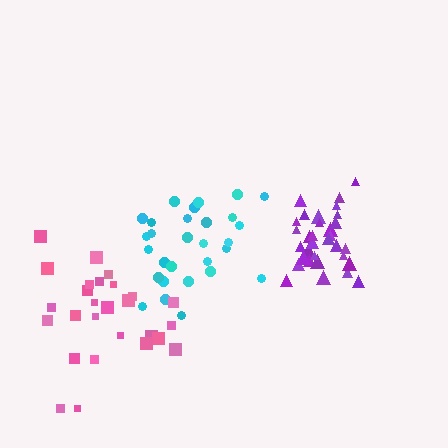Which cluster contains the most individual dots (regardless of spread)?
Purple (32).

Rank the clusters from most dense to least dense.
purple, cyan, pink.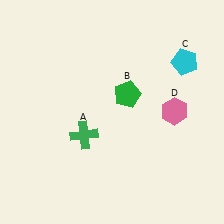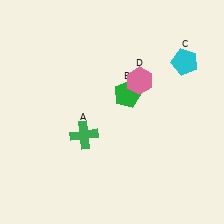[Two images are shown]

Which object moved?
The pink hexagon (D) moved left.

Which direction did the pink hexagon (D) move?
The pink hexagon (D) moved left.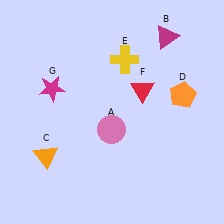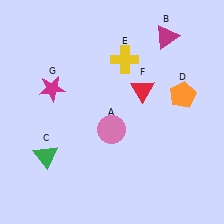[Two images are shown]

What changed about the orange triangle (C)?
In Image 1, C is orange. In Image 2, it changed to green.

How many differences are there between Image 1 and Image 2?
There is 1 difference between the two images.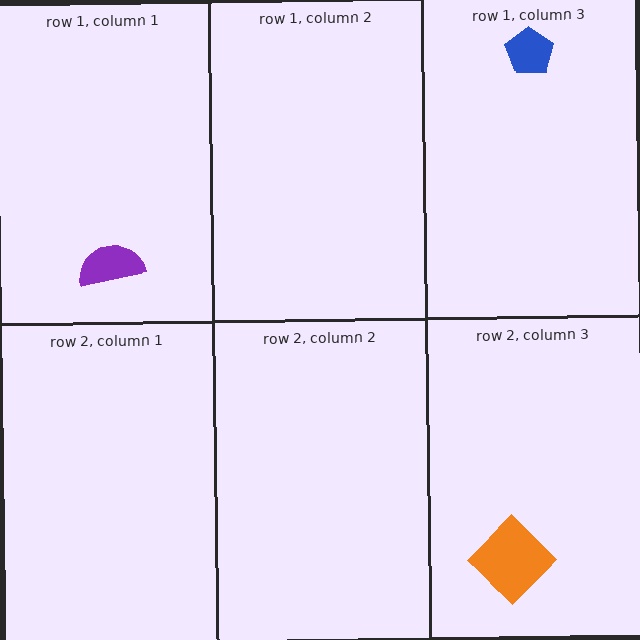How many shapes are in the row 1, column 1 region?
1.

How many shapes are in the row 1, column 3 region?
1.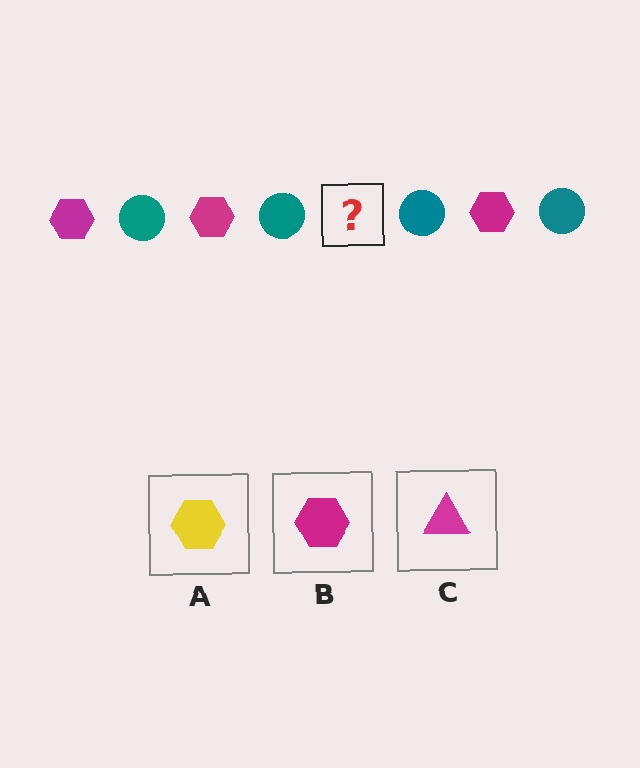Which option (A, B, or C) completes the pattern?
B.